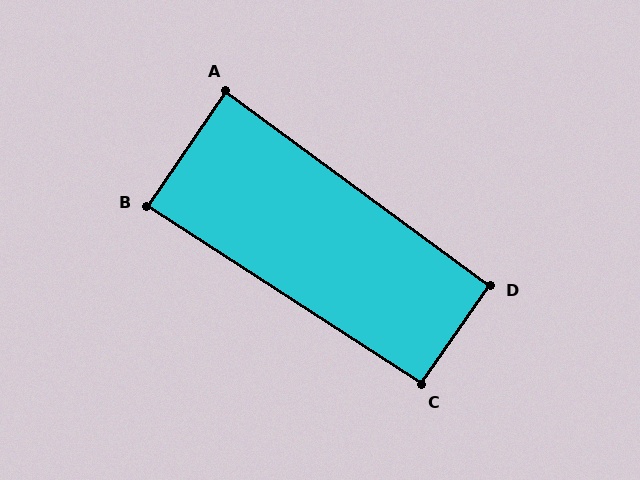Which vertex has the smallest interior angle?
A, at approximately 88 degrees.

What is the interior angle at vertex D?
Approximately 91 degrees (approximately right).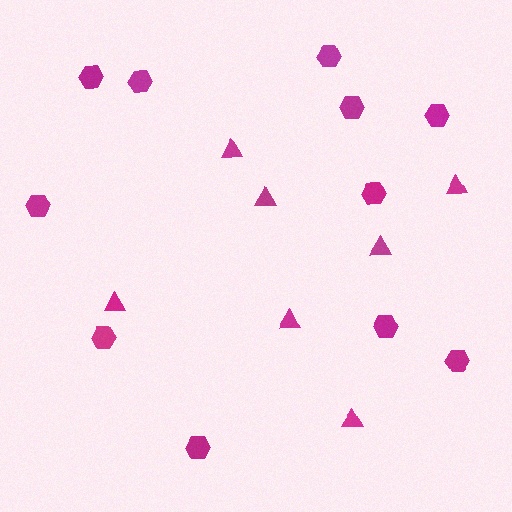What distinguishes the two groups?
There are 2 groups: one group of hexagons (11) and one group of triangles (7).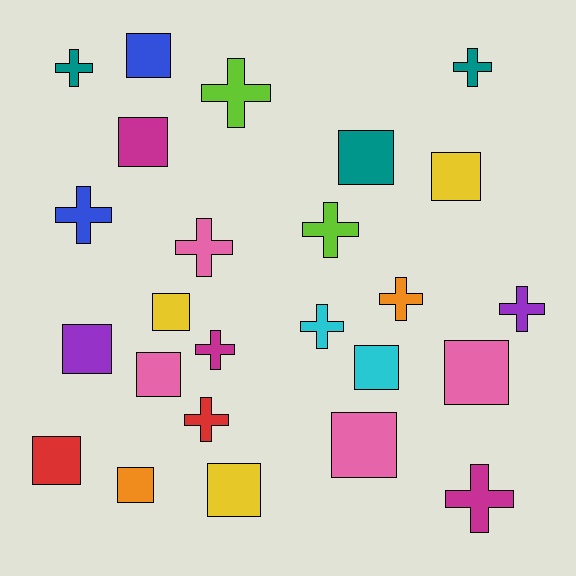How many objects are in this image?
There are 25 objects.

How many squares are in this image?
There are 13 squares.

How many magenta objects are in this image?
There are 3 magenta objects.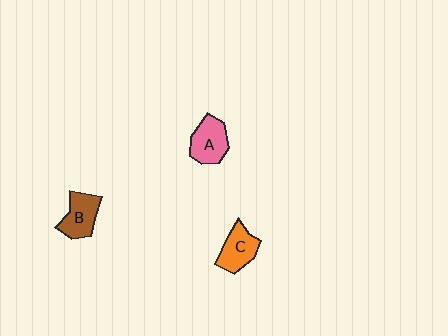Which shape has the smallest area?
Shape C (orange).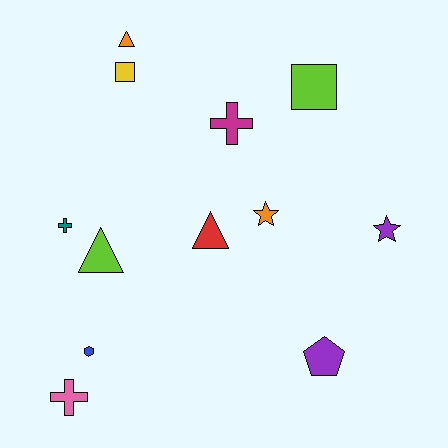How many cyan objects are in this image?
There are no cyan objects.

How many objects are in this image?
There are 12 objects.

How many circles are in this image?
There are no circles.